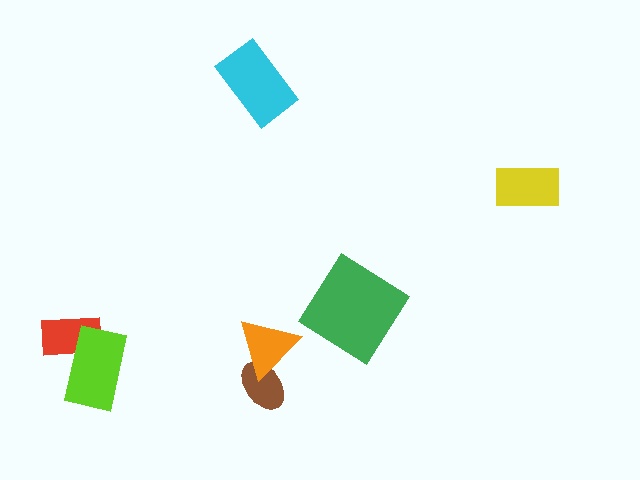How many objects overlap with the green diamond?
0 objects overlap with the green diamond.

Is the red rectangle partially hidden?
Yes, it is partially covered by another shape.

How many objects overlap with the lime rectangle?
1 object overlaps with the lime rectangle.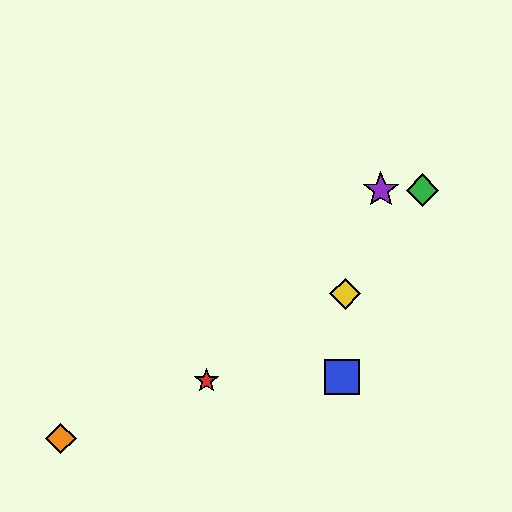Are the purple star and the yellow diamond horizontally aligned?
No, the purple star is at y≈190 and the yellow diamond is at y≈294.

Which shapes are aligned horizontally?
The green diamond, the purple star are aligned horizontally.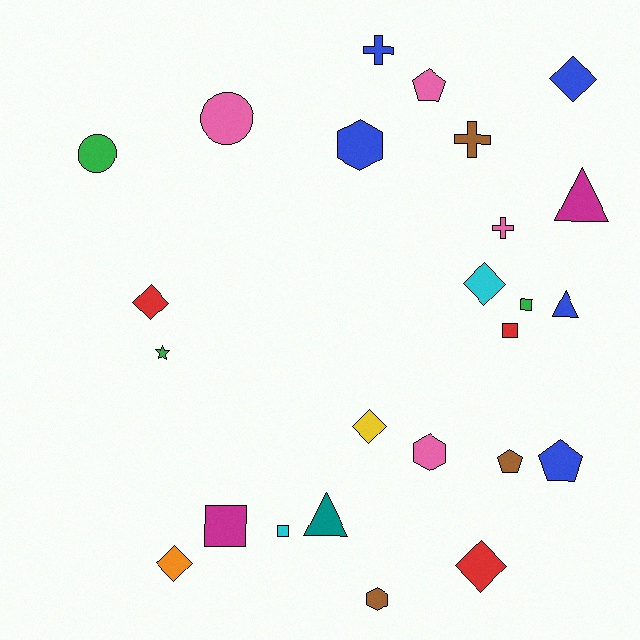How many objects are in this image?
There are 25 objects.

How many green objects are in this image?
There are 3 green objects.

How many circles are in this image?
There are 2 circles.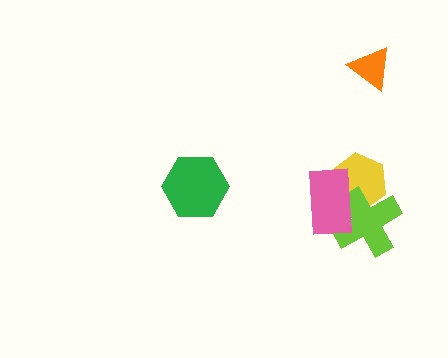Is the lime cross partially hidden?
Yes, it is partially covered by another shape.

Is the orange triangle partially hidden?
No, no other shape covers it.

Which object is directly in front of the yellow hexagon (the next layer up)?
The lime cross is directly in front of the yellow hexagon.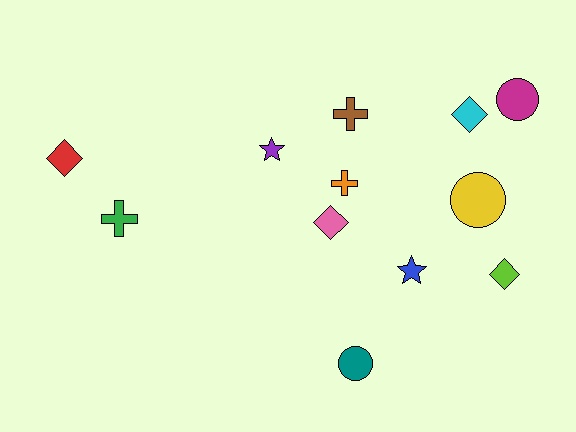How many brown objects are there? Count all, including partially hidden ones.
There is 1 brown object.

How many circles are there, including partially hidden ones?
There are 3 circles.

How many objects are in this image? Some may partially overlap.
There are 12 objects.